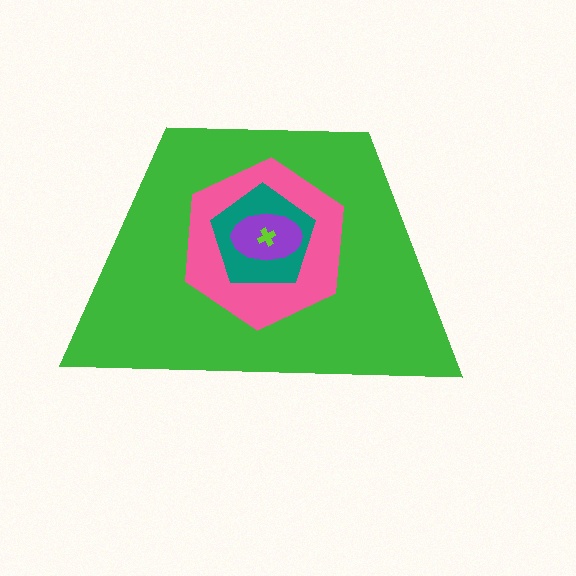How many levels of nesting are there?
5.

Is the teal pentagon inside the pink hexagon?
Yes.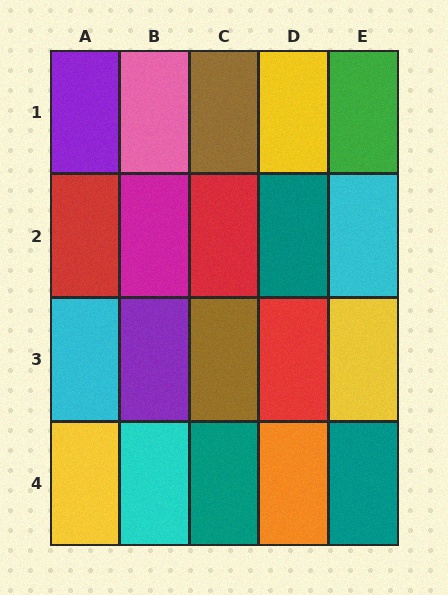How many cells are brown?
2 cells are brown.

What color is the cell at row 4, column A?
Yellow.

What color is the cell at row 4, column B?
Cyan.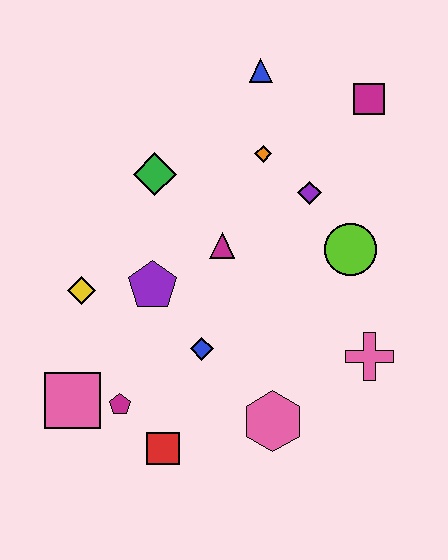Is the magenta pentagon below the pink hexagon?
No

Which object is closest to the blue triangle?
The orange diamond is closest to the blue triangle.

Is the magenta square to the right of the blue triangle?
Yes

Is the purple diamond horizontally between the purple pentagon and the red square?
No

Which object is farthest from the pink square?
The magenta square is farthest from the pink square.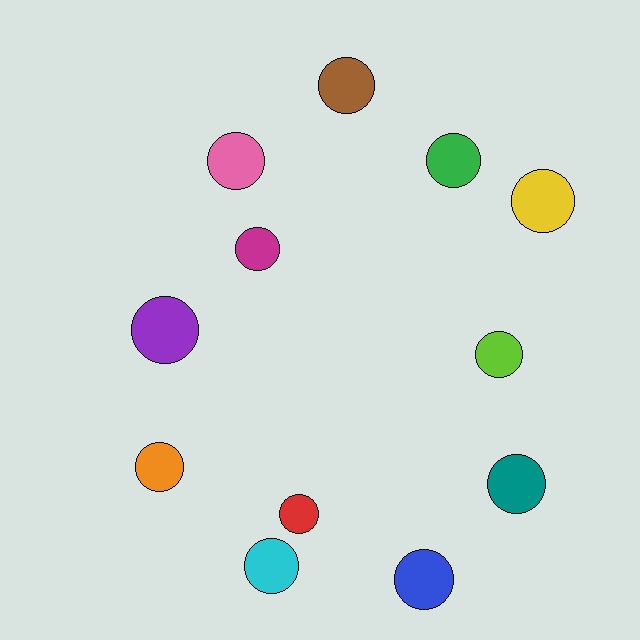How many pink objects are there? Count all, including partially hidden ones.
There is 1 pink object.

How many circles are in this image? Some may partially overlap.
There are 12 circles.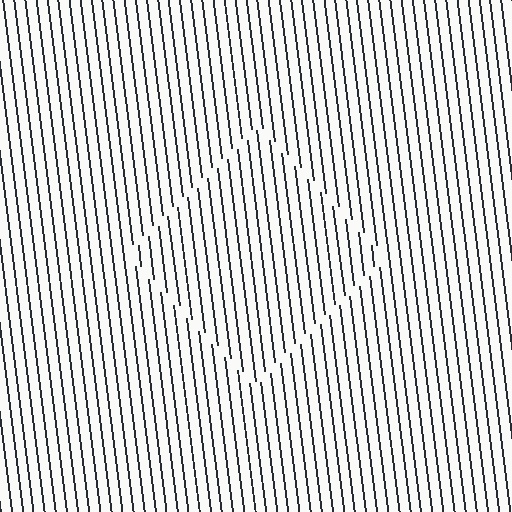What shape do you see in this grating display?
An illusory square. The interior of the shape contains the same grating, shifted by half a period — the contour is defined by the phase discontinuity where line-ends from the inner and outer gratings abut.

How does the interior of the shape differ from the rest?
The interior of the shape contains the same grating, shifted by half a period — the contour is defined by the phase discontinuity where line-ends from the inner and outer gratings abut.